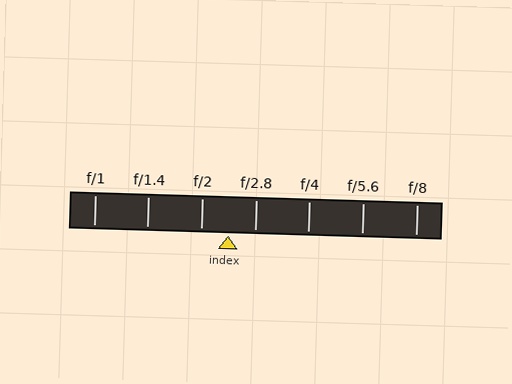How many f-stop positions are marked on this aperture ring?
There are 7 f-stop positions marked.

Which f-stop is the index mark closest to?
The index mark is closest to f/2.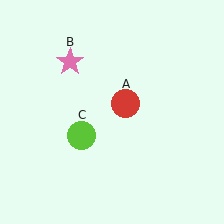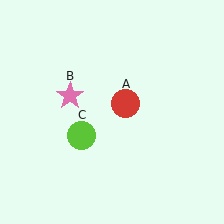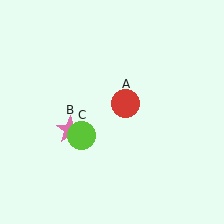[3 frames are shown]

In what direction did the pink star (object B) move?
The pink star (object B) moved down.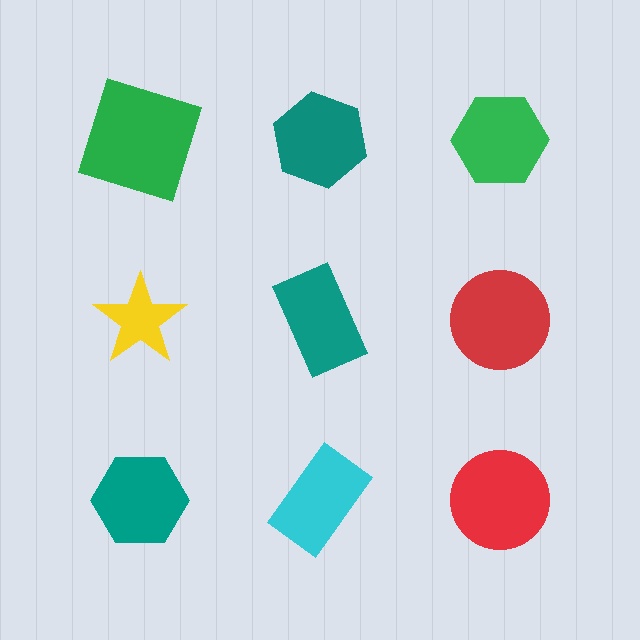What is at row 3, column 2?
A cyan rectangle.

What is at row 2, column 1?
A yellow star.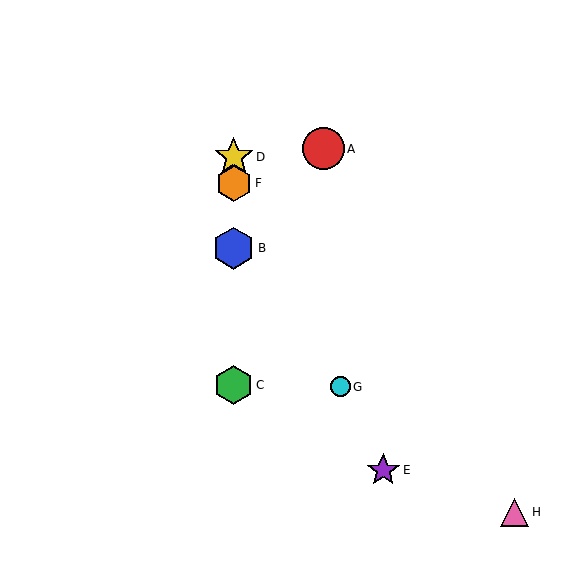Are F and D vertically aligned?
Yes, both are at x≈234.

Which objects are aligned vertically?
Objects B, C, D, F are aligned vertically.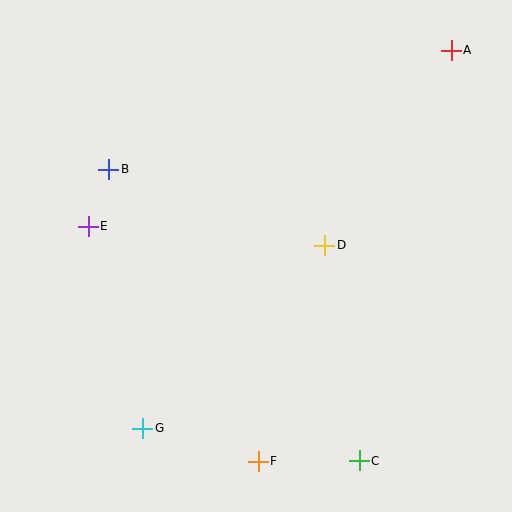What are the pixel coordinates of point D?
Point D is at (325, 245).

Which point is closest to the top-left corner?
Point B is closest to the top-left corner.